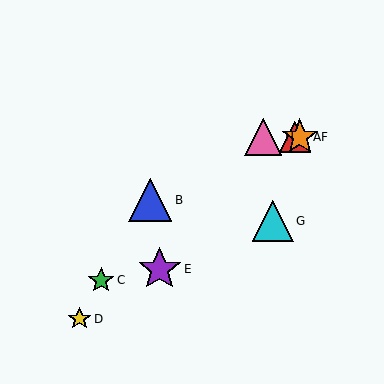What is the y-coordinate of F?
Object F is at y≈137.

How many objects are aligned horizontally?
3 objects (A, F, H) are aligned horizontally.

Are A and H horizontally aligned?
Yes, both are at y≈137.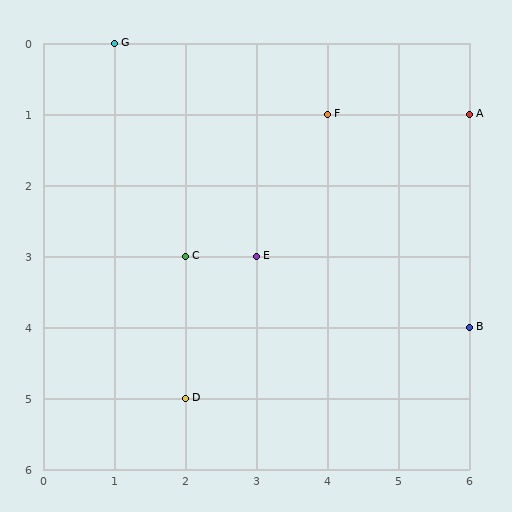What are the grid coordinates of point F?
Point F is at grid coordinates (4, 1).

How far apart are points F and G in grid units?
Points F and G are 3 columns and 1 row apart (about 3.2 grid units diagonally).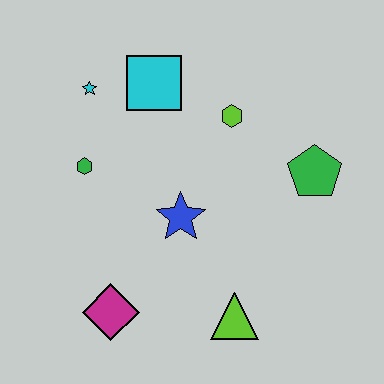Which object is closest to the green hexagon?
The cyan star is closest to the green hexagon.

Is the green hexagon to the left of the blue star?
Yes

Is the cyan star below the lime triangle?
No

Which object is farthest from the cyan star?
The lime triangle is farthest from the cyan star.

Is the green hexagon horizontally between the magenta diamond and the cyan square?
No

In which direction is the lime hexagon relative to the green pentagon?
The lime hexagon is to the left of the green pentagon.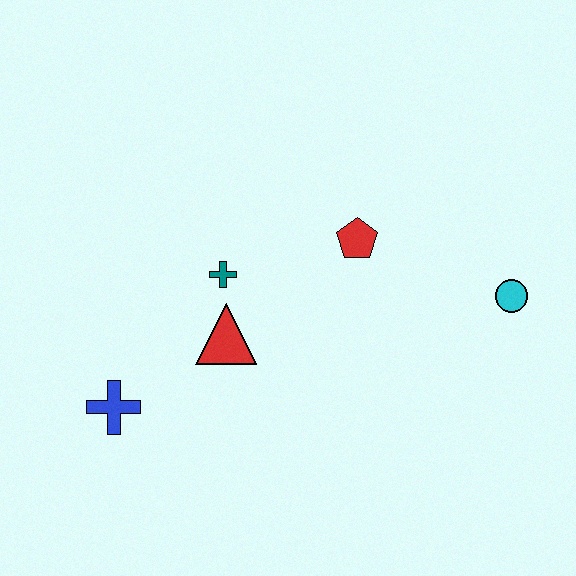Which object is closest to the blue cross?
The red triangle is closest to the blue cross.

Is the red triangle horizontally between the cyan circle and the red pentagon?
No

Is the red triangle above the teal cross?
No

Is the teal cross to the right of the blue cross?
Yes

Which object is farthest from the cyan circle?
The blue cross is farthest from the cyan circle.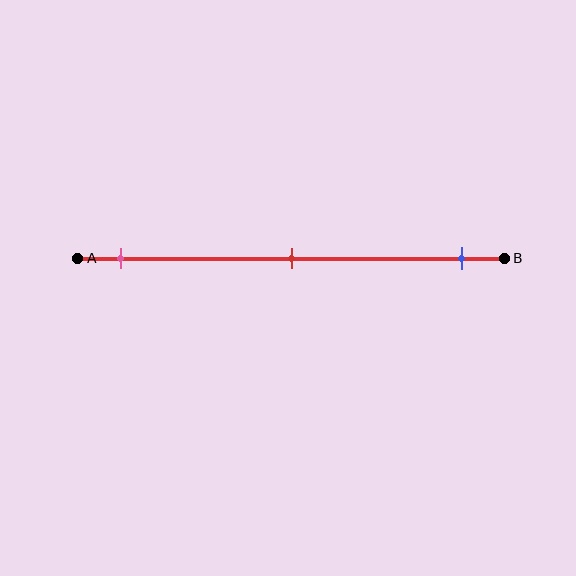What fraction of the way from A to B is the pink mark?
The pink mark is approximately 10% (0.1) of the way from A to B.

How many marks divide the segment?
There are 3 marks dividing the segment.